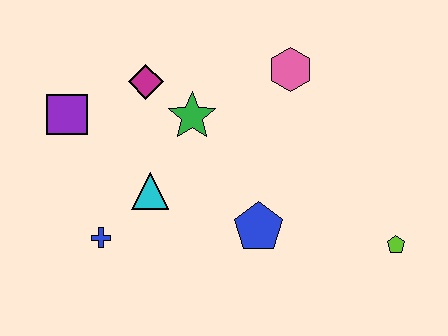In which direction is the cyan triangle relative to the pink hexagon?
The cyan triangle is to the left of the pink hexagon.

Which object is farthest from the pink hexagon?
The blue cross is farthest from the pink hexagon.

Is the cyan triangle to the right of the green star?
No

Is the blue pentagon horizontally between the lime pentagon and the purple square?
Yes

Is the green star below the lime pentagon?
No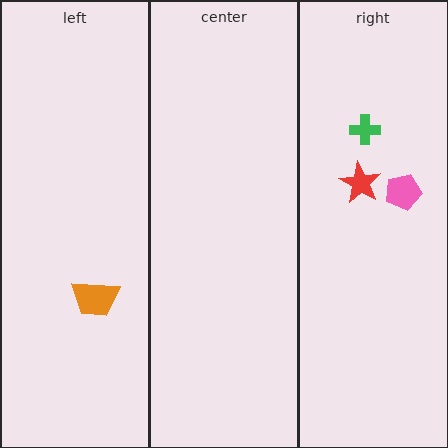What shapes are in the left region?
The orange trapezoid.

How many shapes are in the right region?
3.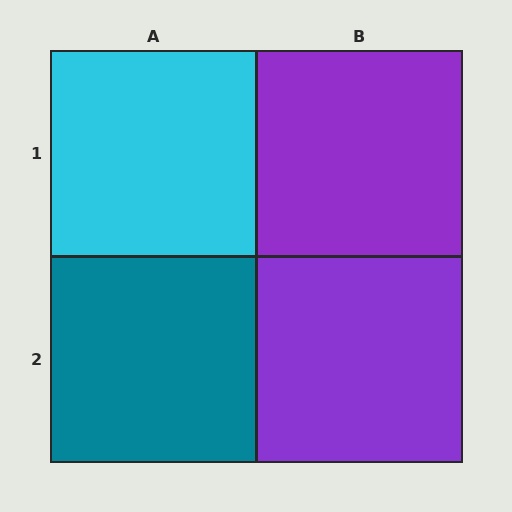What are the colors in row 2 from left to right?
Teal, purple.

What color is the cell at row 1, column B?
Purple.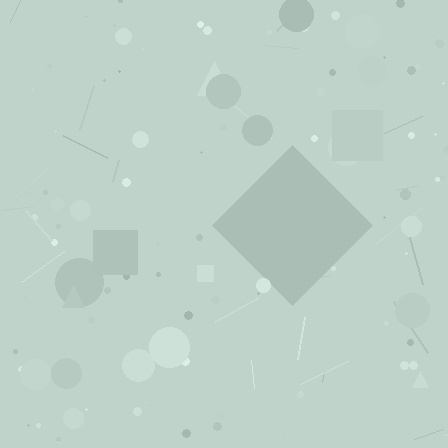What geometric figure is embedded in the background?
A diamond is embedded in the background.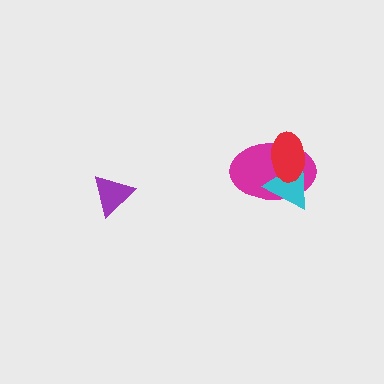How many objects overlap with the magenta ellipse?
2 objects overlap with the magenta ellipse.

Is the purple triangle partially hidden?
No, no other shape covers it.